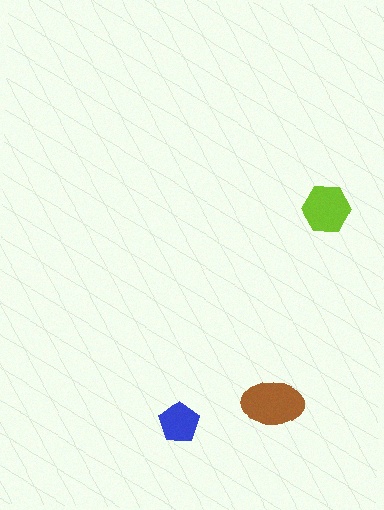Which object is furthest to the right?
The lime hexagon is rightmost.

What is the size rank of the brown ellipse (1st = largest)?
1st.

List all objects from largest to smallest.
The brown ellipse, the lime hexagon, the blue pentagon.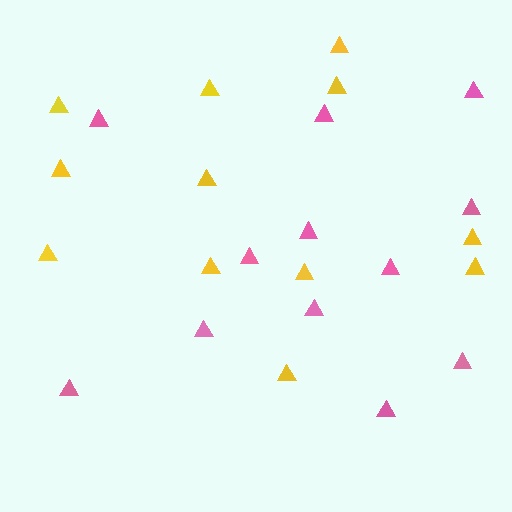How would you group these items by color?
There are 2 groups: one group of yellow triangles (12) and one group of pink triangles (12).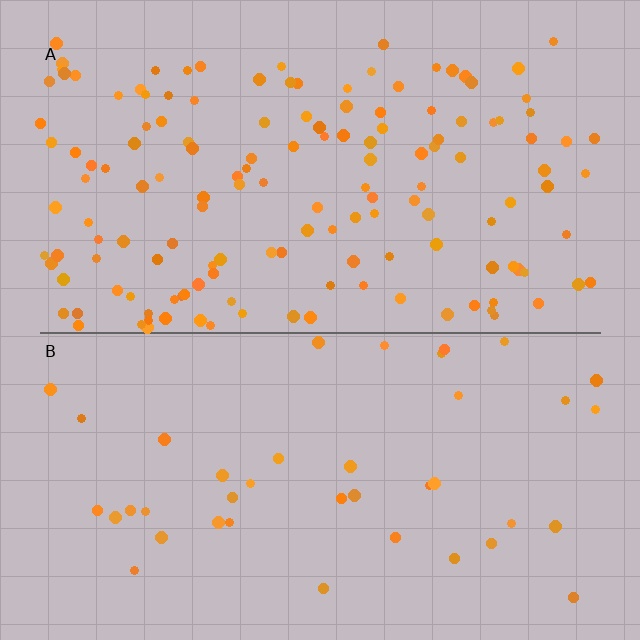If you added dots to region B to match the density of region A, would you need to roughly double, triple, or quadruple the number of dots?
Approximately quadruple.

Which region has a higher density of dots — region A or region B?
A (the top).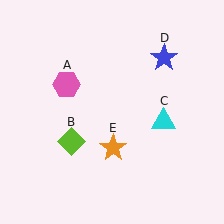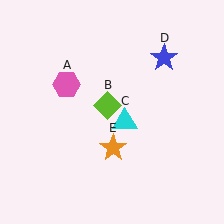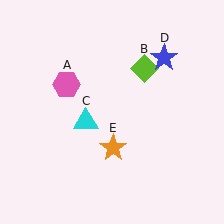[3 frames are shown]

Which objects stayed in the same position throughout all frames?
Pink hexagon (object A) and blue star (object D) and orange star (object E) remained stationary.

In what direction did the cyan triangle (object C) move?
The cyan triangle (object C) moved left.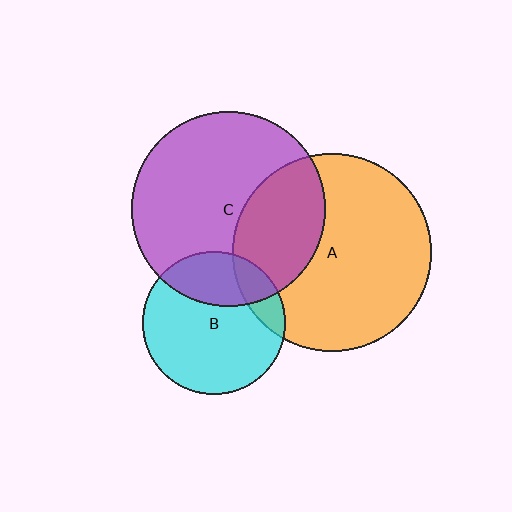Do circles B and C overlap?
Yes.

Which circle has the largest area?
Circle A (orange).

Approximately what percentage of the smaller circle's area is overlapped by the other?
Approximately 30%.